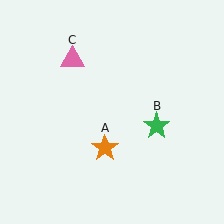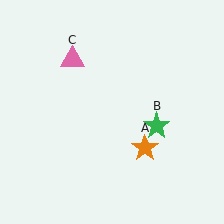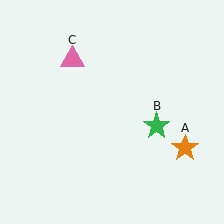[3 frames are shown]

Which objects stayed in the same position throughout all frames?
Green star (object B) and pink triangle (object C) remained stationary.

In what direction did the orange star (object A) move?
The orange star (object A) moved right.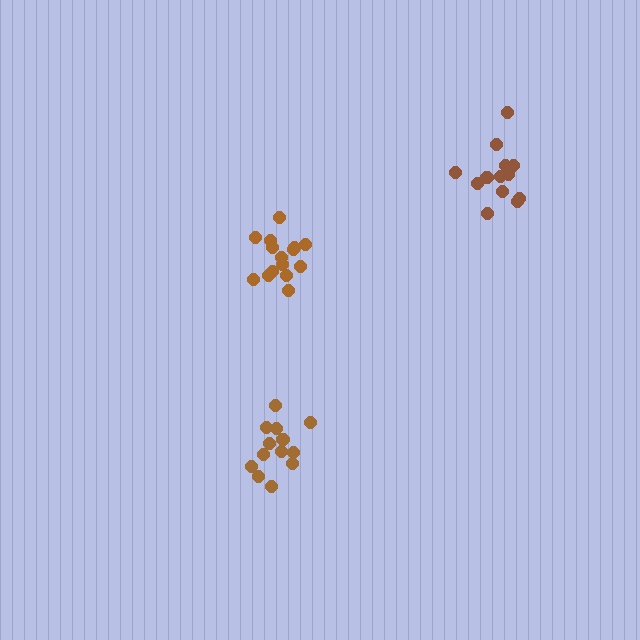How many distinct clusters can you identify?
There are 3 distinct clusters.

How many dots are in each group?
Group 1: 14 dots, Group 2: 14 dots, Group 3: 15 dots (43 total).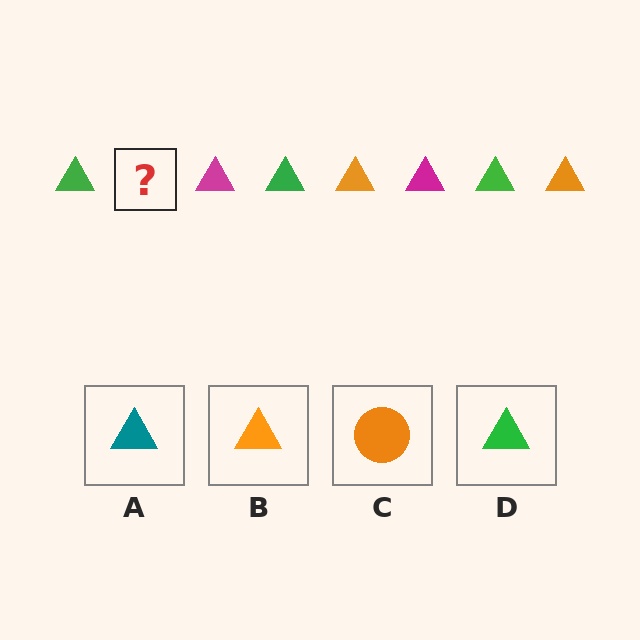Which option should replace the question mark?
Option B.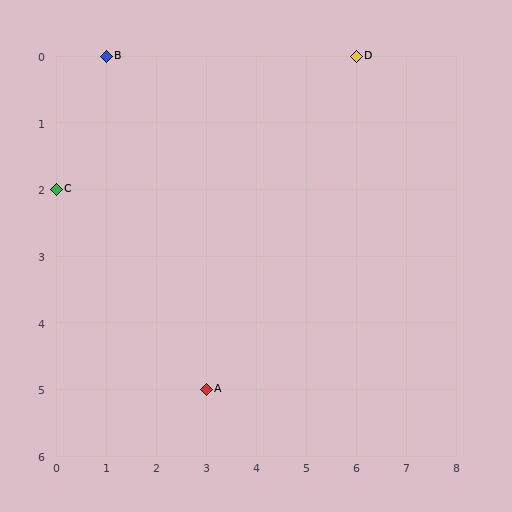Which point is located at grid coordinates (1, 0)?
Point B is at (1, 0).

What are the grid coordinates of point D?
Point D is at grid coordinates (6, 0).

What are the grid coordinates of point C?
Point C is at grid coordinates (0, 2).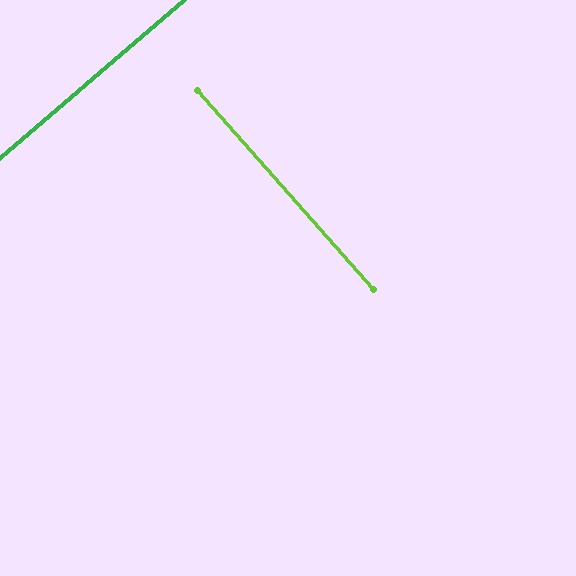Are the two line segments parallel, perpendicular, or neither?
Perpendicular — they meet at approximately 89°.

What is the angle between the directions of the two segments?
Approximately 89 degrees.